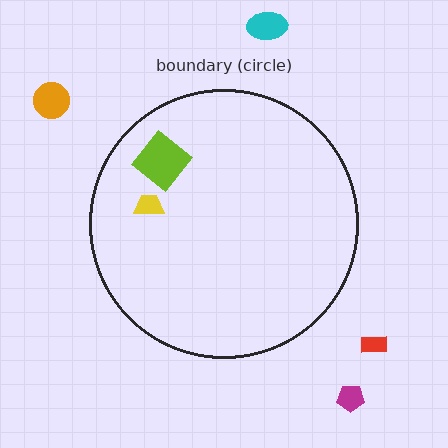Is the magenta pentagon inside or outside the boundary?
Outside.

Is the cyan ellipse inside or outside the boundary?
Outside.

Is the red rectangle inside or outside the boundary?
Outside.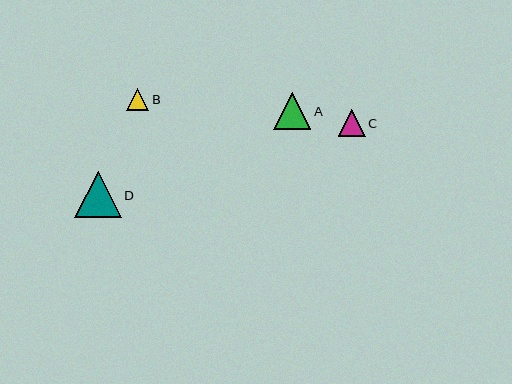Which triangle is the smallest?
Triangle B is the smallest with a size of approximately 23 pixels.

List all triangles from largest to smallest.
From largest to smallest: D, A, C, B.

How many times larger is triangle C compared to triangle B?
Triangle C is approximately 1.2 times the size of triangle B.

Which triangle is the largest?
Triangle D is the largest with a size of approximately 46 pixels.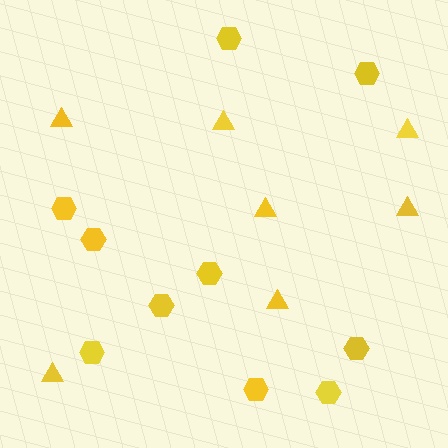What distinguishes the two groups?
There are 2 groups: one group of hexagons (10) and one group of triangles (7).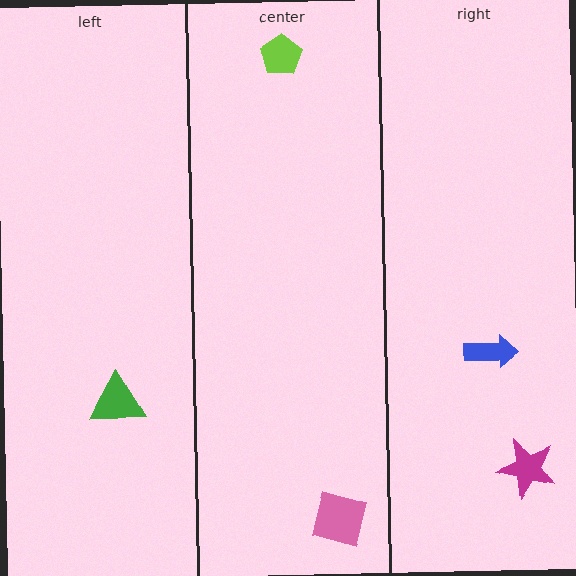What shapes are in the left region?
The green triangle.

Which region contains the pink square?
The center region.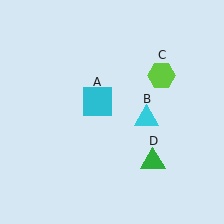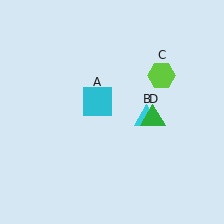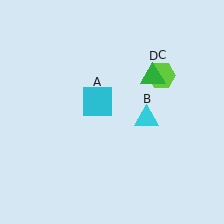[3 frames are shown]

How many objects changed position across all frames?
1 object changed position: green triangle (object D).